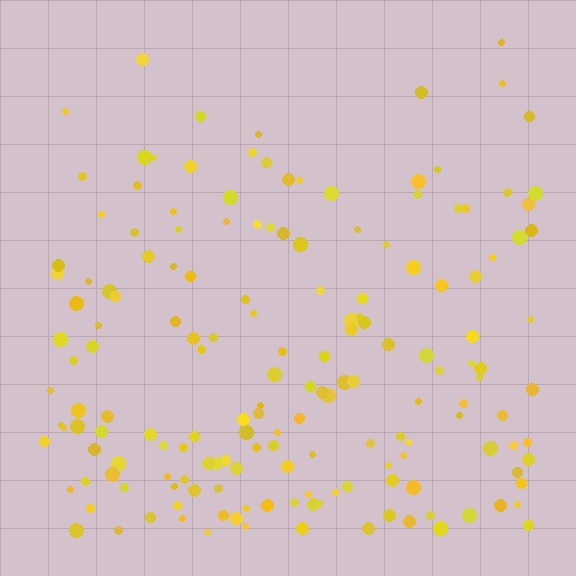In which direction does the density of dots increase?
From top to bottom, with the bottom side densest.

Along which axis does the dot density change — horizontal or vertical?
Vertical.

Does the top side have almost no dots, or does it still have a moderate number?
Still a moderate number, just noticeably fewer than the bottom.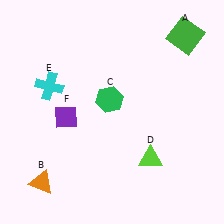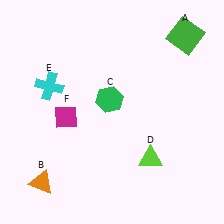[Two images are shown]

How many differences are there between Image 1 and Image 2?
There is 1 difference between the two images.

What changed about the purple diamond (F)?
In Image 1, F is purple. In Image 2, it changed to magenta.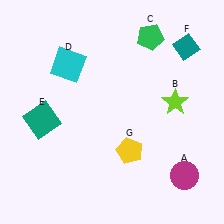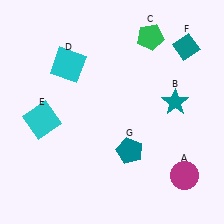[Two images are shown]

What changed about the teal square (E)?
In Image 1, E is teal. In Image 2, it changed to cyan.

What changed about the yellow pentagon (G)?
In Image 1, G is yellow. In Image 2, it changed to teal.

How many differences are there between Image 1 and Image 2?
There are 3 differences between the two images.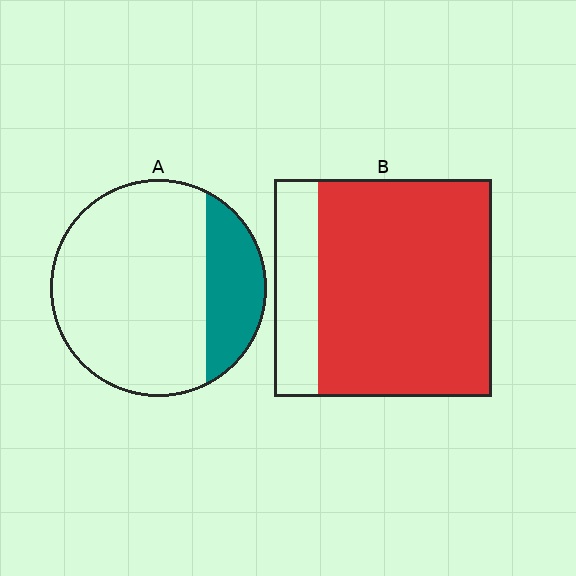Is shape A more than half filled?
No.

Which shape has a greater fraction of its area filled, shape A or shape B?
Shape B.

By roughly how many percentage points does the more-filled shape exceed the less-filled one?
By roughly 55 percentage points (B over A).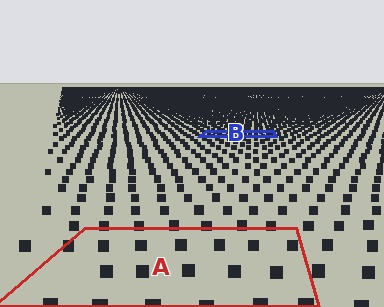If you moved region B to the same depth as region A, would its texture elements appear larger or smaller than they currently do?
They would appear larger. At a closer depth, the same texture elements are projected at a bigger on-screen size.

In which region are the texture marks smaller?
The texture marks are smaller in region B, because it is farther away.